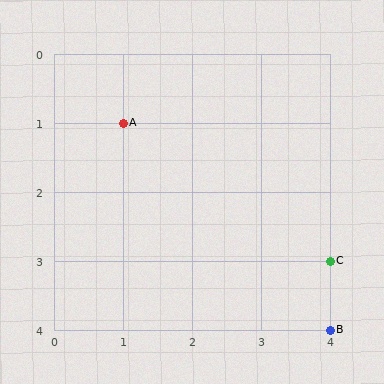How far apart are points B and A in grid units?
Points B and A are 3 columns and 3 rows apart (about 4.2 grid units diagonally).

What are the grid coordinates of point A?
Point A is at grid coordinates (1, 1).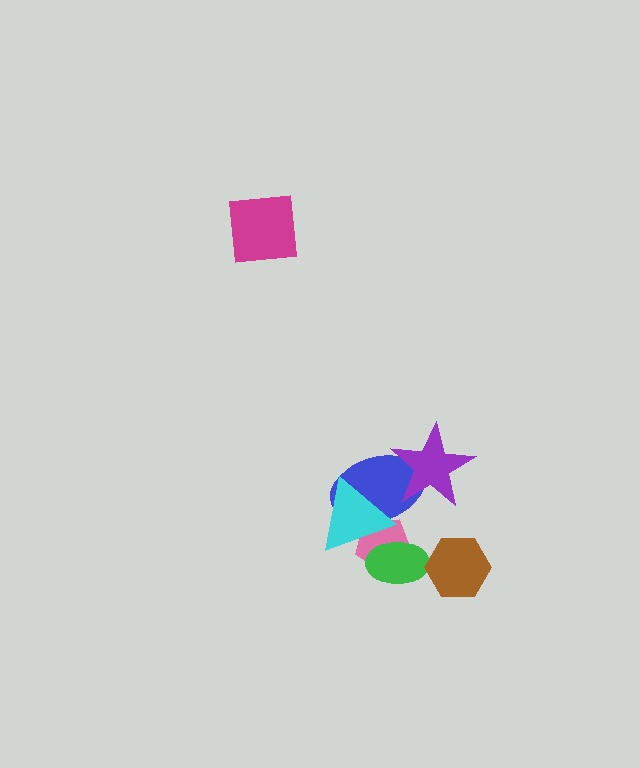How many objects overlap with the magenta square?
0 objects overlap with the magenta square.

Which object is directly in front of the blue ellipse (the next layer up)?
The purple star is directly in front of the blue ellipse.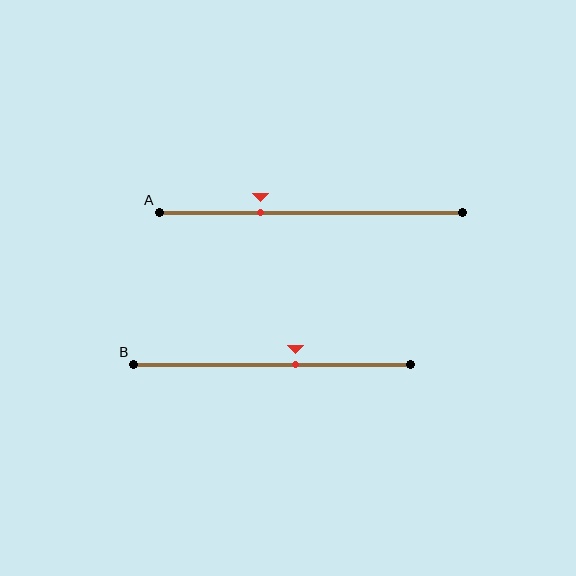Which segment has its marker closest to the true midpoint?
Segment B has its marker closest to the true midpoint.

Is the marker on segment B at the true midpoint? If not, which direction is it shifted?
No, the marker on segment B is shifted to the right by about 9% of the segment length.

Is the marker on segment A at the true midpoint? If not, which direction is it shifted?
No, the marker on segment A is shifted to the left by about 17% of the segment length.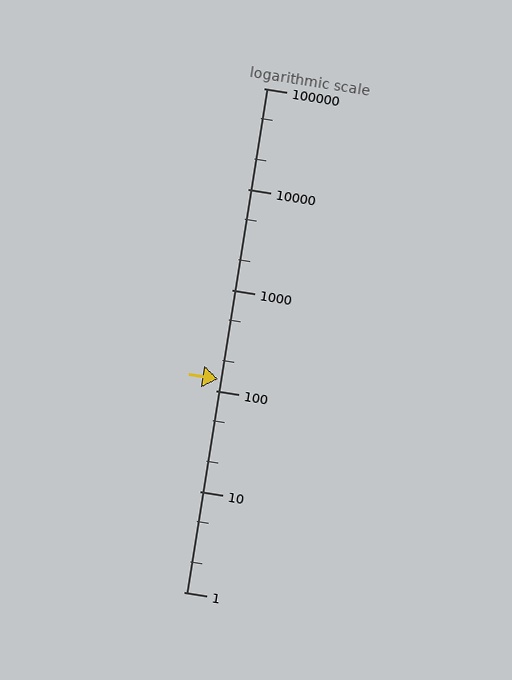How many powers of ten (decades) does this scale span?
The scale spans 5 decades, from 1 to 100000.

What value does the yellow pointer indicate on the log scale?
The pointer indicates approximately 130.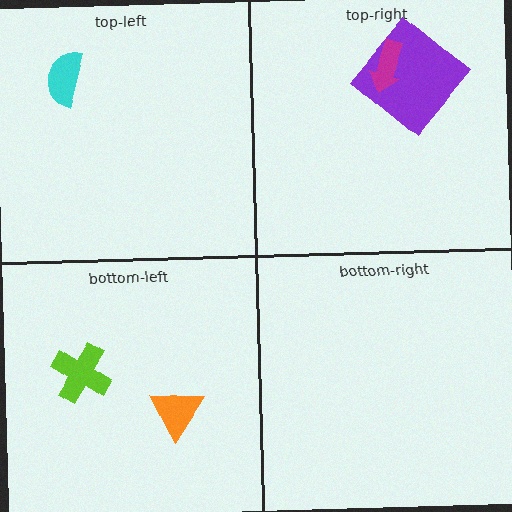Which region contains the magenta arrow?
The top-right region.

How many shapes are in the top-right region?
2.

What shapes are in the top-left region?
The cyan semicircle.